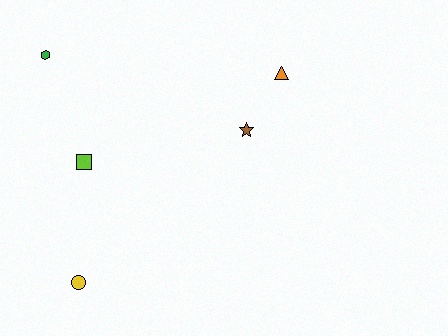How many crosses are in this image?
There are no crosses.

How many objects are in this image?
There are 5 objects.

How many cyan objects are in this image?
There are no cyan objects.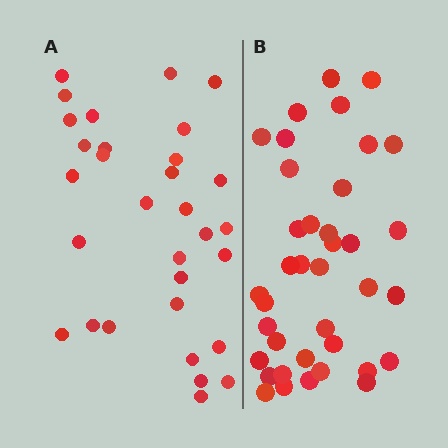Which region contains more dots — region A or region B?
Region B (the right region) has more dots.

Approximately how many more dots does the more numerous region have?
Region B has roughly 8 or so more dots than region A.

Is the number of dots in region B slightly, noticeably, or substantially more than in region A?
Region B has only slightly more — the two regions are fairly close. The ratio is roughly 1.2 to 1.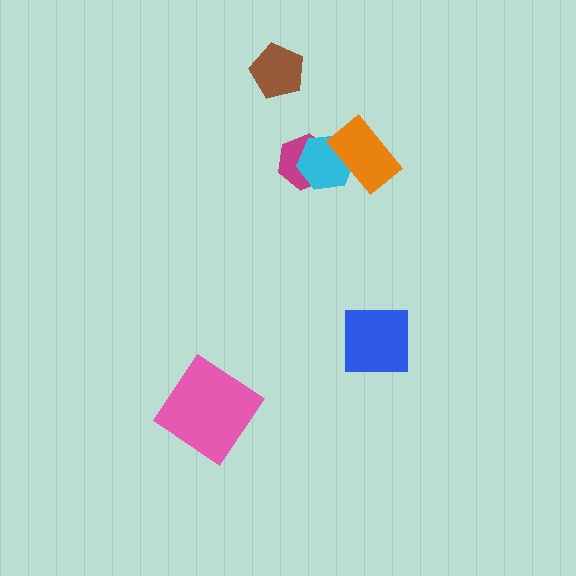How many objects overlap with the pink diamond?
0 objects overlap with the pink diamond.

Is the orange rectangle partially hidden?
No, no other shape covers it.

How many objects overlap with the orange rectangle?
1 object overlaps with the orange rectangle.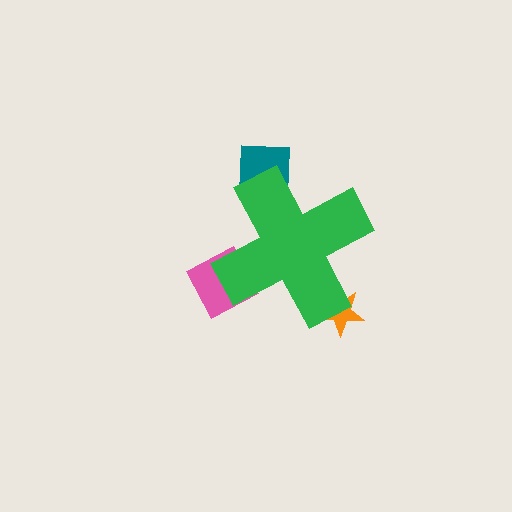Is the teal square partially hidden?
Yes, the teal square is partially hidden behind the green cross.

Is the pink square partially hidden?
Yes, the pink square is partially hidden behind the green cross.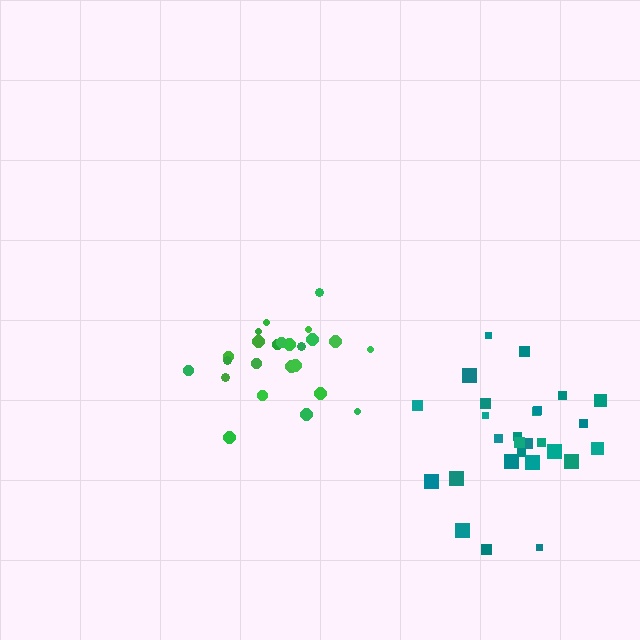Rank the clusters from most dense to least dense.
teal, green.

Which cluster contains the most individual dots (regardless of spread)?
Teal (28).